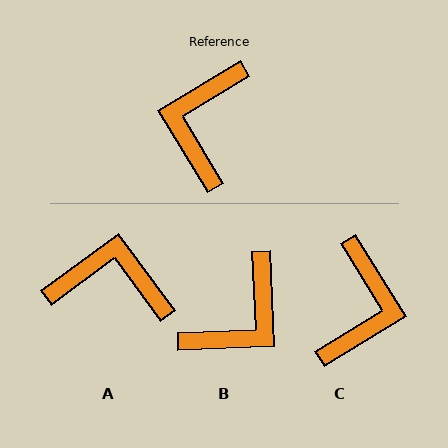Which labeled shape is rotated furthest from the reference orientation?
C, about 179 degrees away.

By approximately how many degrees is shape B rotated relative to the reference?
Approximately 151 degrees counter-clockwise.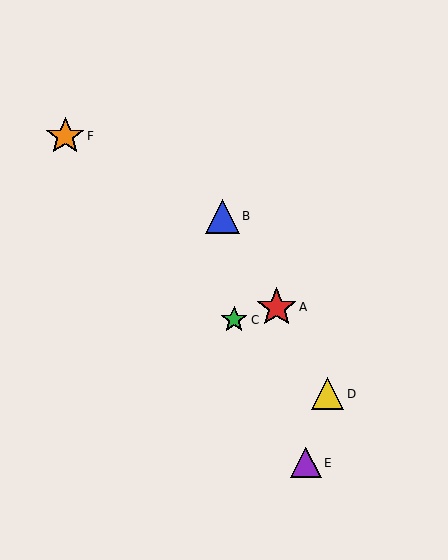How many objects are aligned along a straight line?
3 objects (A, B, D) are aligned along a straight line.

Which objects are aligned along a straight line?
Objects A, B, D are aligned along a straight line.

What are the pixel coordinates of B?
Object B is at (222, 216).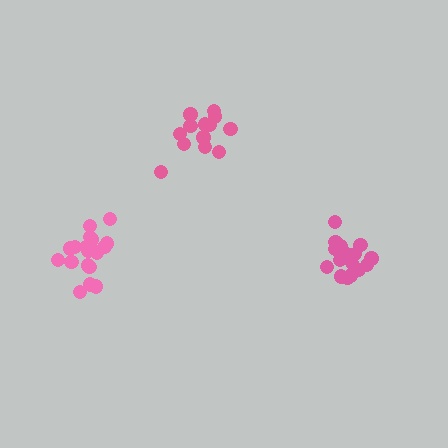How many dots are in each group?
Group 1: 13 dots, Group 2: 18 dots, Group 3: 19 dots (50 total).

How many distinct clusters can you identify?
There are 3 distinct clusters.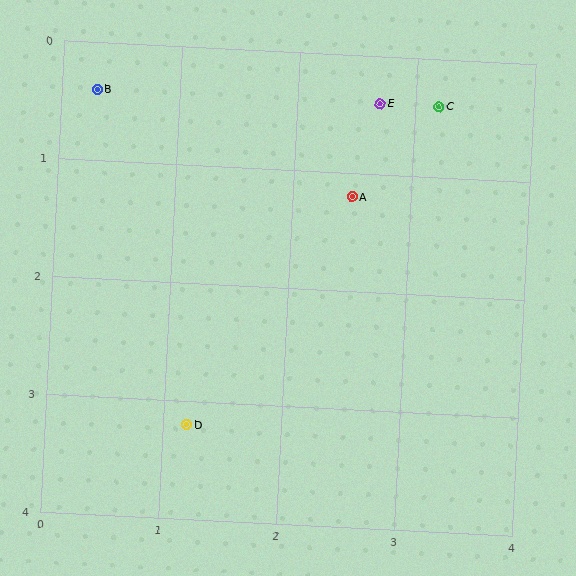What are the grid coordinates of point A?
Point A is at approximately (2.5, 1.2).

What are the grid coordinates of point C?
Point C is at approximately (3.2, 0.4).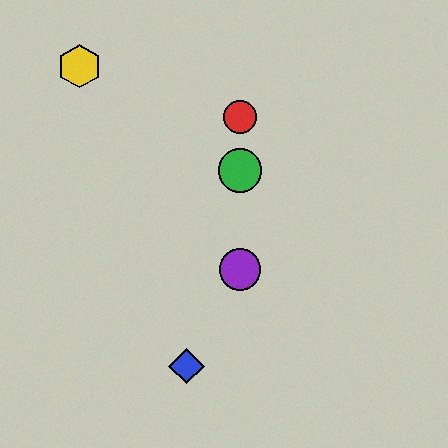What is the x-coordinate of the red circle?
The red circle is at x≈240.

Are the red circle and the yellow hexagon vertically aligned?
No, the red circle is at x≈240 and the yellow hexagon is at x≈79.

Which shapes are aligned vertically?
The red circle, the green circle, the purple circle are aligned vertically.